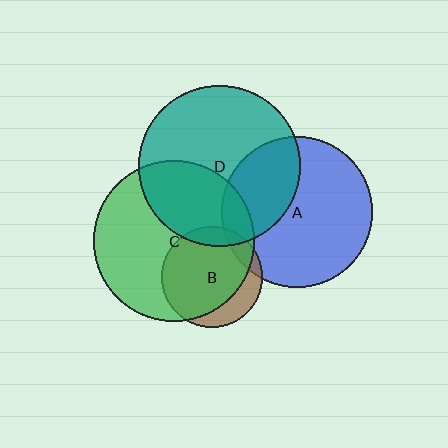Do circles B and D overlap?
Yes.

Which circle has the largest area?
Circle D (teal).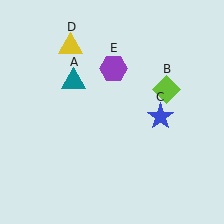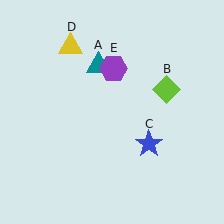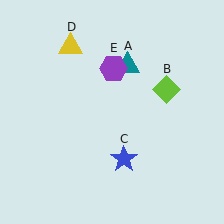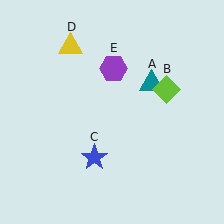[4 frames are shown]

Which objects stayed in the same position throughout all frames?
Lime diamond (object B) and yellow triangle (object D) and purple hexagon (object E) remained stationary.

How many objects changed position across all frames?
2 objects changed position: teal triangle (object A), blue star (object C).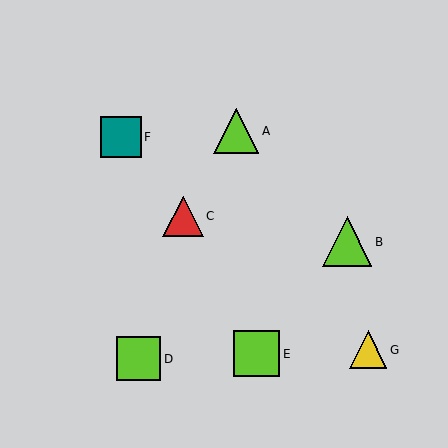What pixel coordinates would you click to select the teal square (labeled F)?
Click at (121, 137) to select the teal square F.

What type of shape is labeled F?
Shape F is a teal square.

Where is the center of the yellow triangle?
The center of the yellow triangle is at (368, 350).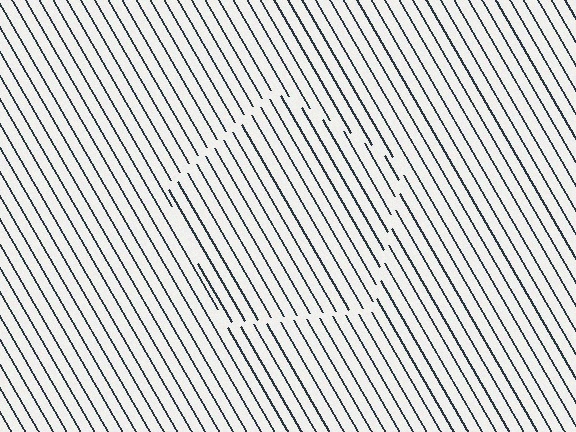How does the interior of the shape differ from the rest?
The interior of the shape contains the same grating, shifted by half a period — the contour is defined by the phase discontinuity where line-ends from the inner and outer gratings abut.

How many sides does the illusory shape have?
5 sides — the line-ends trace a pentagon.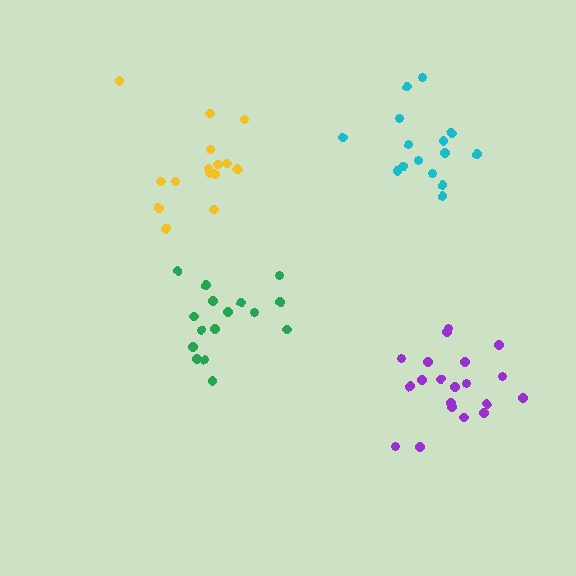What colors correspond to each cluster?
The clusters are colored: cyan, yellow, purple, green.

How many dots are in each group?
Group 1: 15 dots, Group 2: 15 dots, Group 3: 20 dots, Group 4: 16 dots (66 total).